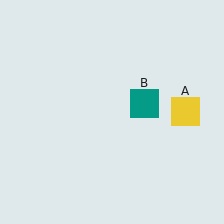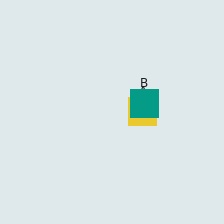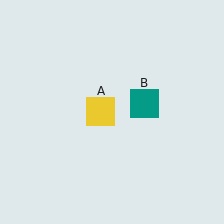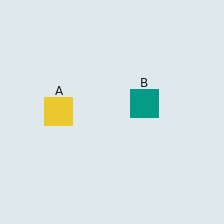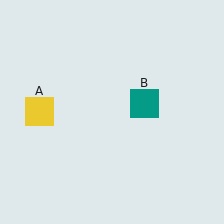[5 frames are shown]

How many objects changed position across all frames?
1 object changed position: yellow square (object A).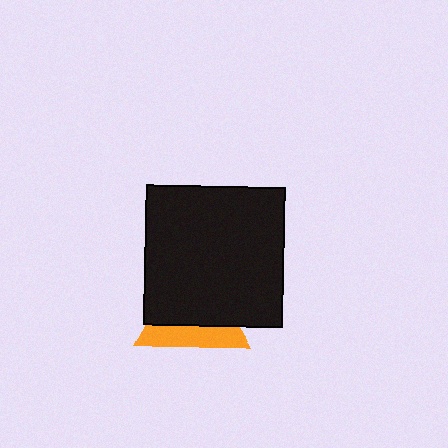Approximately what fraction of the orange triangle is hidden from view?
Roughly 65% of the orange triangle is hidden behind the black square.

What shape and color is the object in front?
The object in front is a black square.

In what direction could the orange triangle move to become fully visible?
The orange triangle could move down. That would shift it out from behind the black square entirely.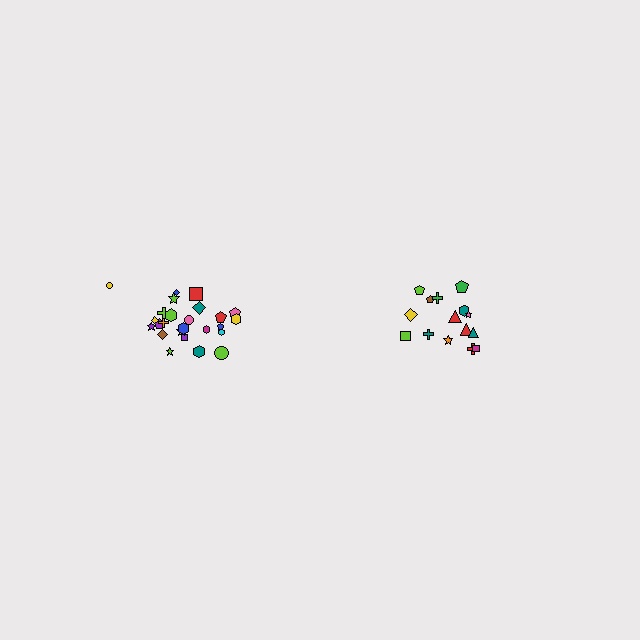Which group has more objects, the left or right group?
The left group.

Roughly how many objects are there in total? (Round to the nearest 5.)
Roughly 40 objects in total.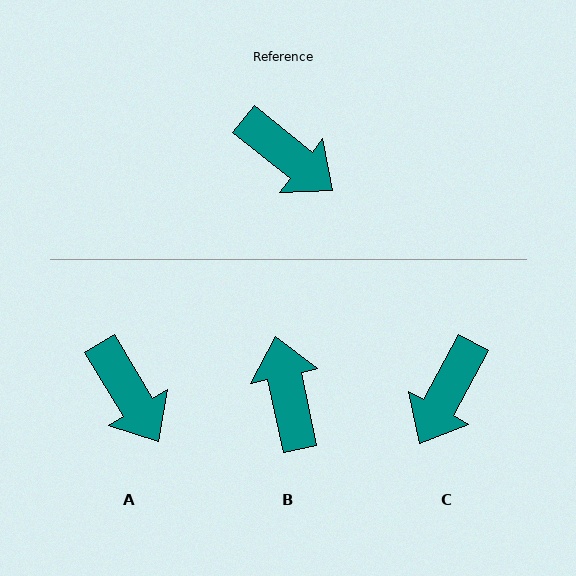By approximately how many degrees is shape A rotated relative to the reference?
Approximately 20 degrees clockwise.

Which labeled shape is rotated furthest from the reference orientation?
B, about 141 degrees away.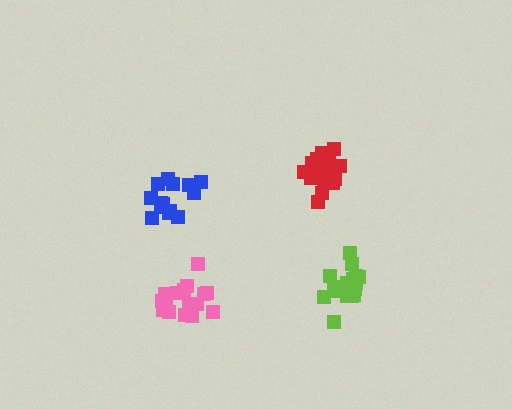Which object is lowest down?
The pink cluster is bottommost.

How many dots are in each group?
Group 1: 18 dots, Group 2: 18 dots, Group 3: 18 dots, Group 4: 15 dots (69 total).